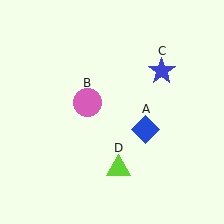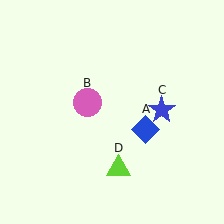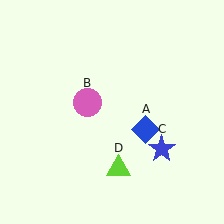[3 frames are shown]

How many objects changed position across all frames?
1 object changed position: blue star (object C).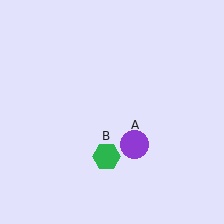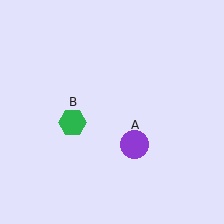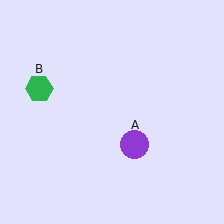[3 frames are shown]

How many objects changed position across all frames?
1 object changed position: green hexagon (object B).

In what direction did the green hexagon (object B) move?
The green hexagon (object B) moved up and to the left.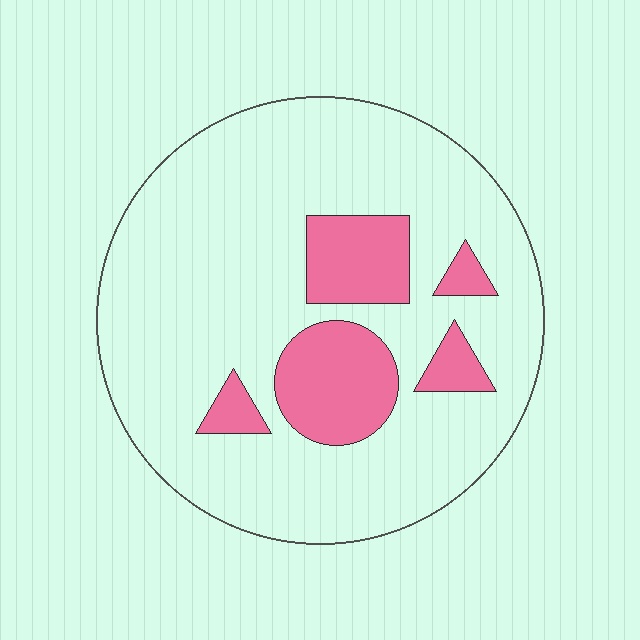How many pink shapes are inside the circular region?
5.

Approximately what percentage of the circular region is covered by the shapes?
Approximately 20%.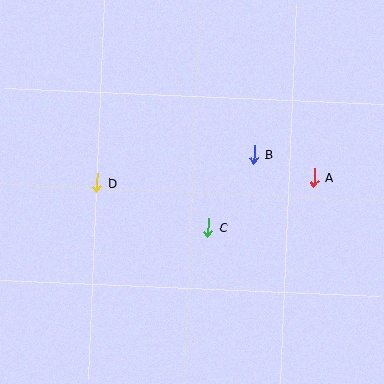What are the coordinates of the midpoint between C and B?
The midpoint between C and B is at (231, 191).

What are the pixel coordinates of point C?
Point C is at (208, 228).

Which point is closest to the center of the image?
Point C at (208, 228) is closest to the center.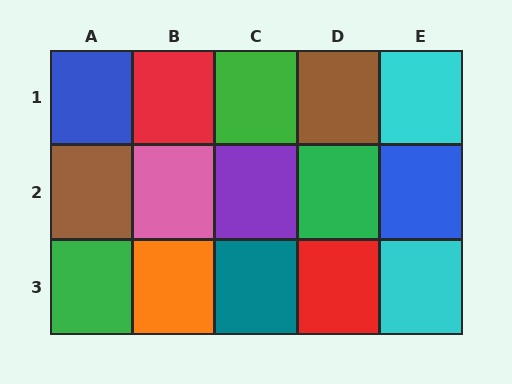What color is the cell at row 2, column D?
Green.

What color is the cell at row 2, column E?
Blue.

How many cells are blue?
2 cells are blue.